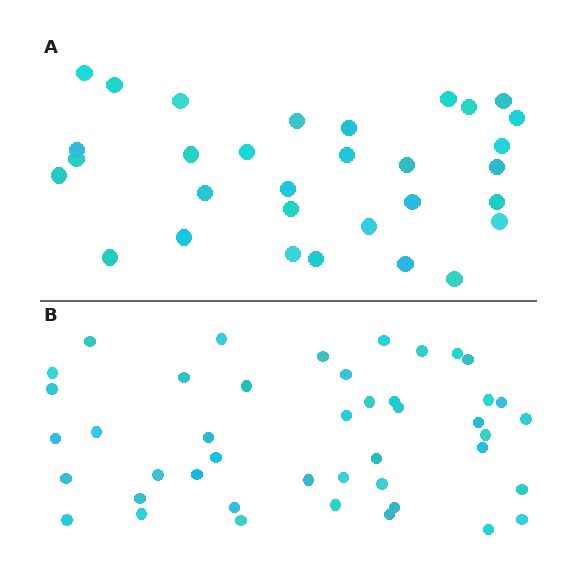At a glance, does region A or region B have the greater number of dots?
Region B (the bottom region) has more dots.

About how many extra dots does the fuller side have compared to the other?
Region B has approximately 15 more dots than region A.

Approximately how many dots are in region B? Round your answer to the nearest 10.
About 40 dots. (The exact count is 44, which rounds to 40.)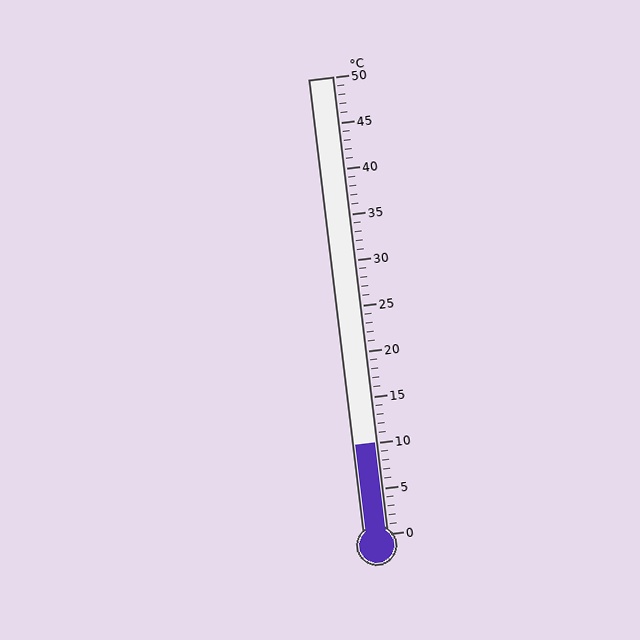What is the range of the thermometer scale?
The thermometer scale ranges from 0°C to 50°C.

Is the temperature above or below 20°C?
The temperature is below 20°C.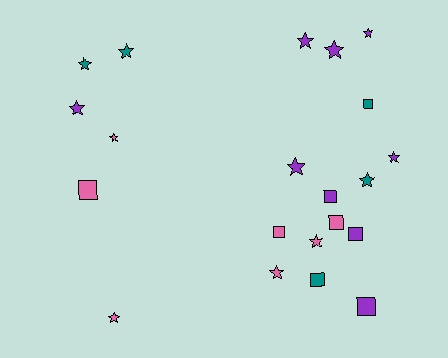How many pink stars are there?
There are 4 pink stars.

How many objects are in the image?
There are 21 objects.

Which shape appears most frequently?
Star, with 13 objects.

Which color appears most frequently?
Purple, with 9 objects.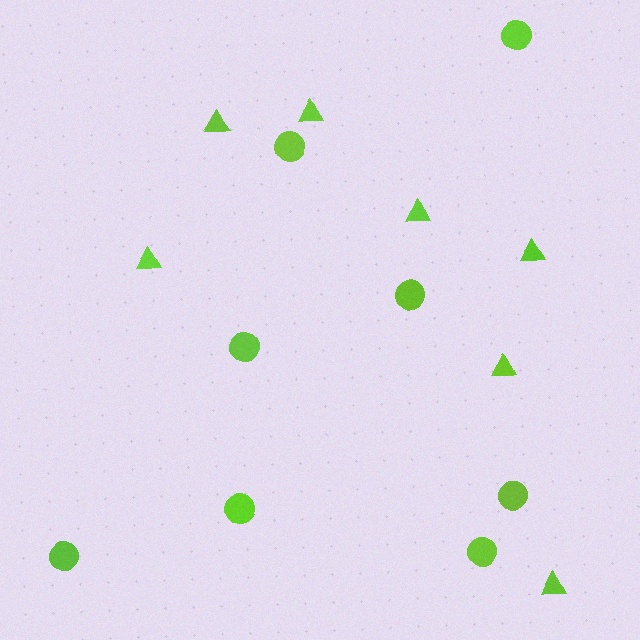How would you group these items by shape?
There are 2 groups: one group of triangles (7) and one group of circles (8).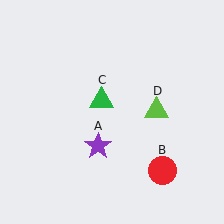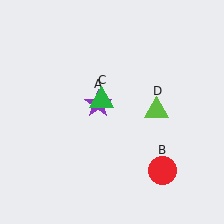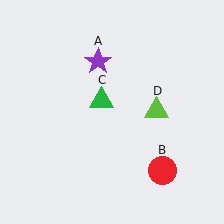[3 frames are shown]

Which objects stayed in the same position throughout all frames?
Red circle (object B) and green triangle (object C) and lime triangle (object D) remained stationary.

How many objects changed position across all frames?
1 object changed position: purple star (object A).